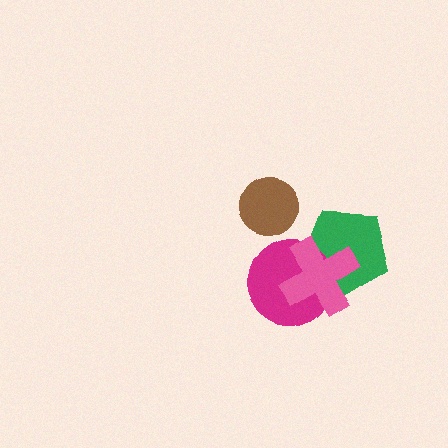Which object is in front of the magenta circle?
The pink cross is in front of the magenta circle.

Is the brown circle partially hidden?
No, no other shape covers it.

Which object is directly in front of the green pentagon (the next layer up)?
The magenta circle is directly in front of the green pentagon.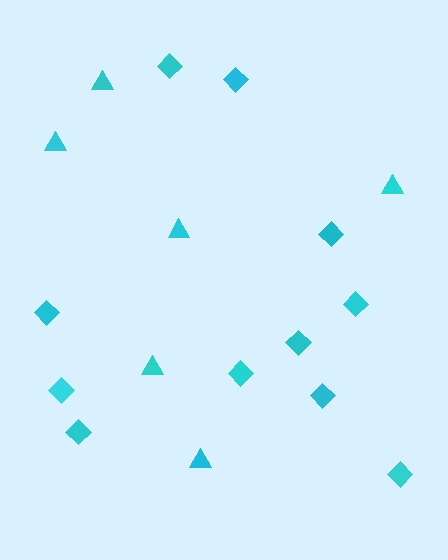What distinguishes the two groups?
There are 2 groups: one group of triangles (6) and one group of diamonds (11).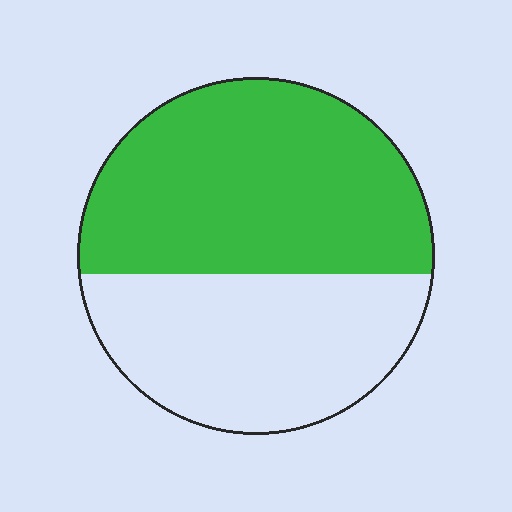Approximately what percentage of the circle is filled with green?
Approximately 55%.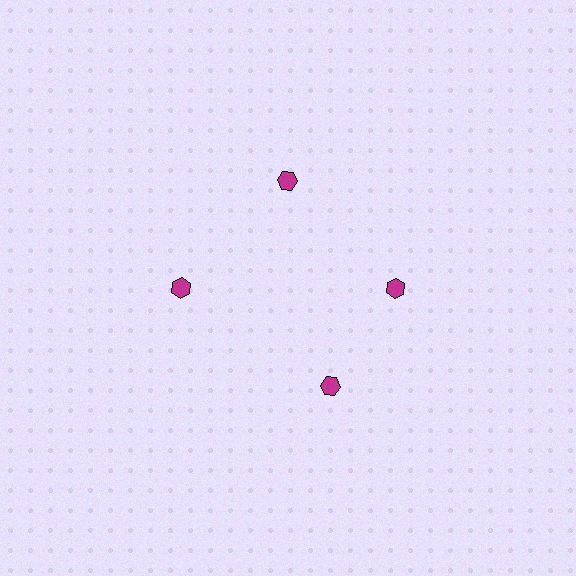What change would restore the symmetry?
The symmetry would be restored by rotating it back into even spacing with its neighbors so that all 4 hexagons sit at equal angles and equal distance from the center.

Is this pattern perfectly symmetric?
No. The 4 magenta hexagons are arranged in a ring, but one element near the 6 o'clock position is rotated out of alignment along the ring, breaking the 4-fold rotational symmetry.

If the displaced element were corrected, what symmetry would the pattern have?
It would have 4-fold rotational symmetry — the pattern would map onto itself every 90 degrees.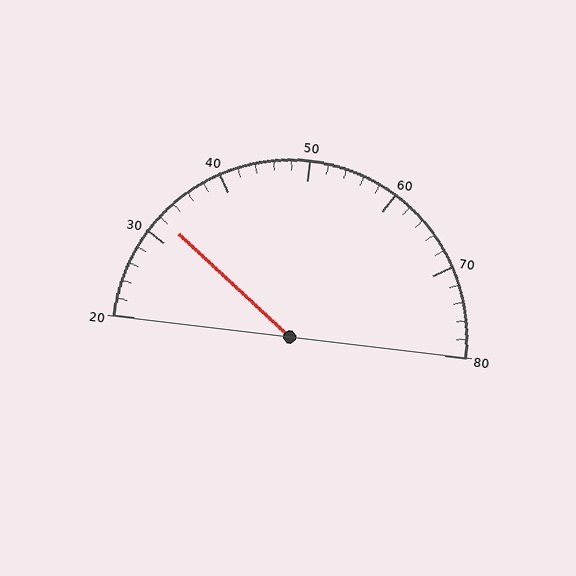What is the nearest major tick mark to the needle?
The nearest major tick mark is 30.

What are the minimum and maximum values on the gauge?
The gauge ranges from 20 to 80.